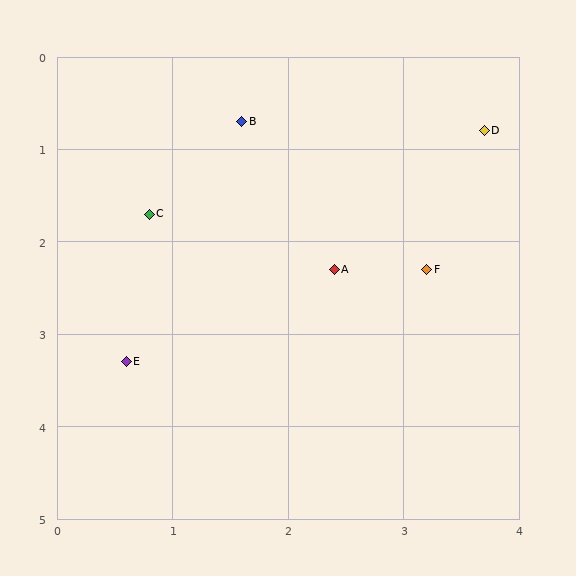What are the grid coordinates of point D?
Point D is at approximately (3.7, 0.8).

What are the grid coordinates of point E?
Point E is at approximately (0.6, 3.3).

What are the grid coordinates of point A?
Point A is at approximately (2.4, 2.3).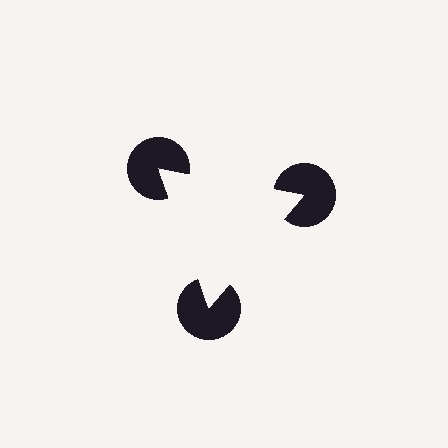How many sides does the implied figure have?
3 sides.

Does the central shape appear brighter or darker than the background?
It typically appears slightly brighter than the background, even though no actual brightness change is drawn.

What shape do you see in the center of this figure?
An illusory triangle — its edges are inferred from the aligned wedge cuts in the pac-man discs, not physically drawn.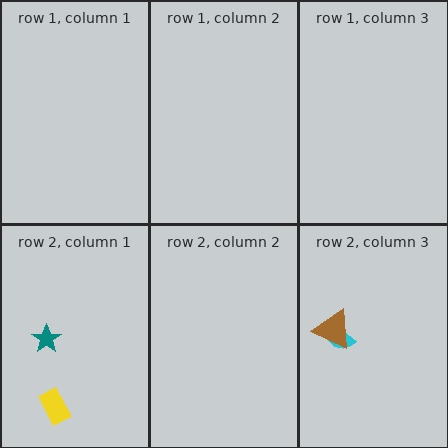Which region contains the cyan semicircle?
The row 2, column 3 region.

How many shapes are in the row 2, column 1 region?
2.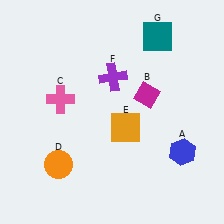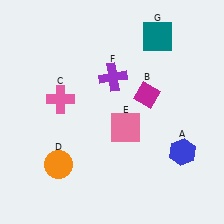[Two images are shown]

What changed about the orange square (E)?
In Image 1, E is orange. In Image 2, it changed to pink.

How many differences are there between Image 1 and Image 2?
There is 1 difference between the two images.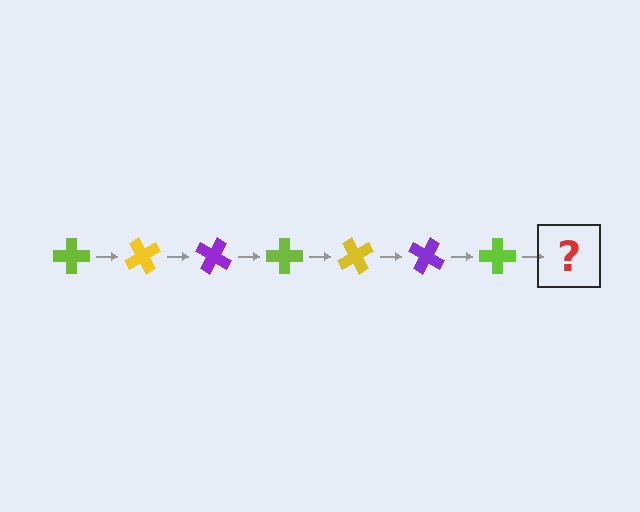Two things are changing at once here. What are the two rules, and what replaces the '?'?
The two rules are that it rotates 60 degrees each step and the color cycles through lime, yellow, and purple. The '?' should be a yellow cross, rotated 420 degrees from the start.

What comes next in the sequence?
The next element should be a yellow cross, rotated 420 degrees from the start.